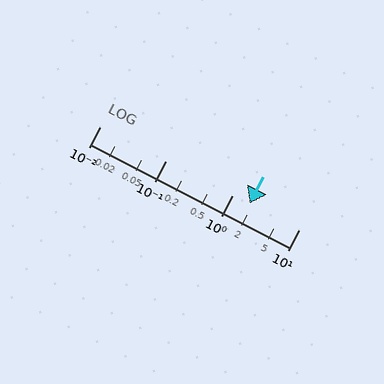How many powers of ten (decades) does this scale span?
The scale spans 3 decades, from 0.01 to 10.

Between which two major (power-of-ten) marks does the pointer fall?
The pointer is between 1 and 10.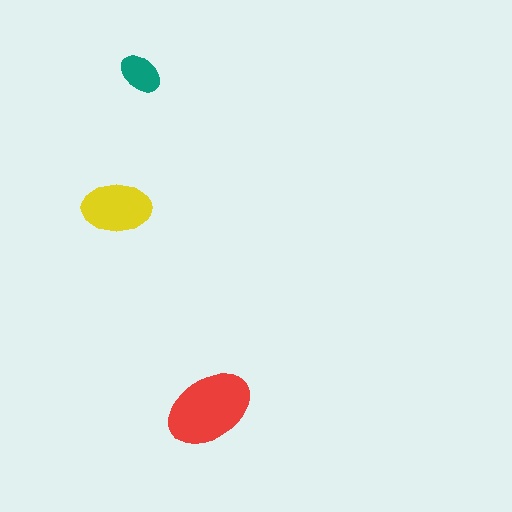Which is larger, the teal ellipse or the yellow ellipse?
The yellow one.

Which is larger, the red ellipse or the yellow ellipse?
The red one.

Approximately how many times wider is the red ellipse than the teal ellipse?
About 2 times wider.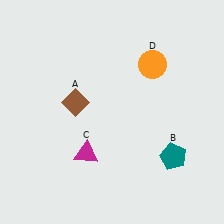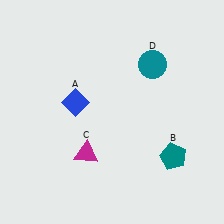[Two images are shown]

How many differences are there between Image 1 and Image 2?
There are 2 differences between the two images.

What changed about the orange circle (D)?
In Image 1, D is orange. In Image 2, it changed to teal.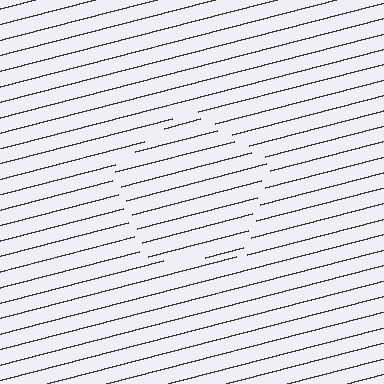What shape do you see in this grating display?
An illusory pentagon. The interior of the shape contains the same grating, shifted by half a period — the contour is defined by the phase discontinuity where line-ends from the inner and outer gratings abut.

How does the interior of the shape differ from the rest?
The interior of the shape contains the same grating, shifted by half a period — the contour is defined by the phase discontinuity where line-ends from the inner and outer gratings abut.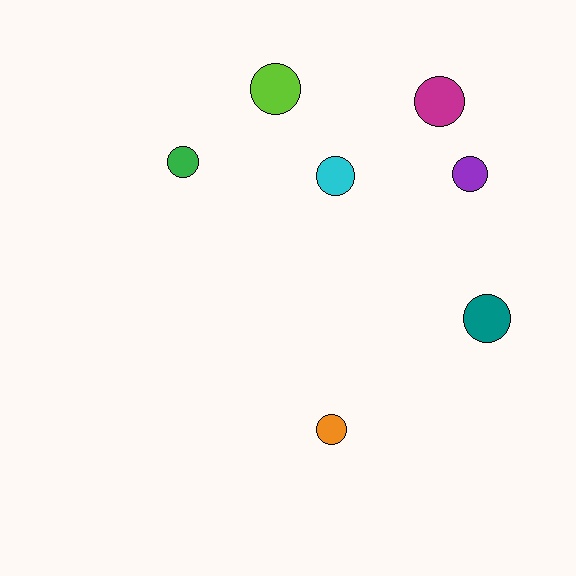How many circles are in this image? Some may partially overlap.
There are 7 circles.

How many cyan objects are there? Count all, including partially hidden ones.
There is 1 cyan object.